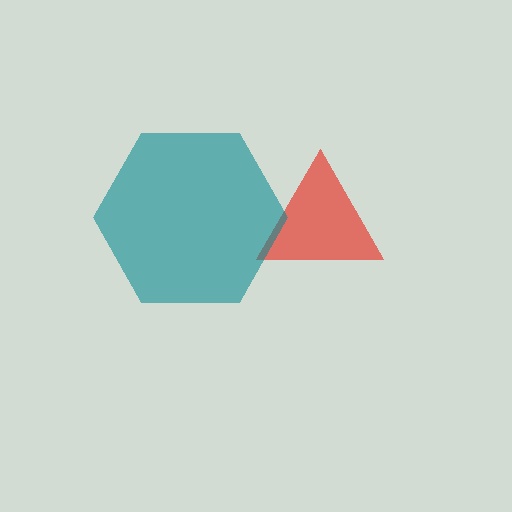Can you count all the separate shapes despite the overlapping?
Yes, there are 2 separate shapes.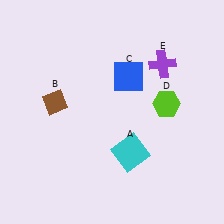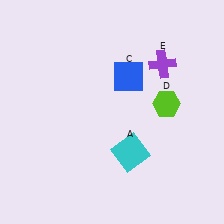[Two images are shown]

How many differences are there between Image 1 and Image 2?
There is 1 difference between the two images.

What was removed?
The brown diamond (B) was removed in Image 2.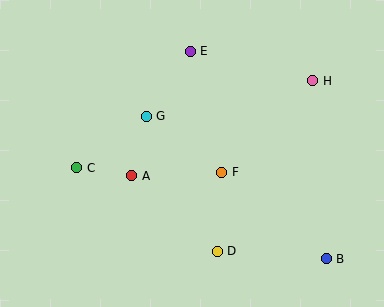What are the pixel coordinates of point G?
Point G is at (146, 116).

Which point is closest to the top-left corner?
Point C is closest to the top-left corner.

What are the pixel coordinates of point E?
Point E is at (190, 51).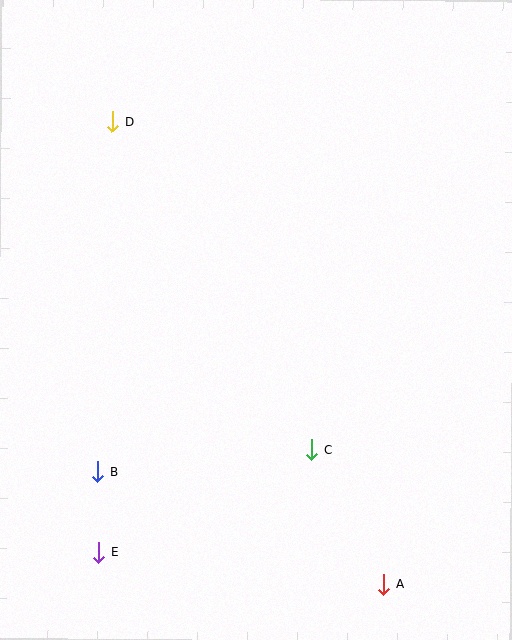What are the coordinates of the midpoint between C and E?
The midpoint between C and E is at (205, 501).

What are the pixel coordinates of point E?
Point E is at (99, 552).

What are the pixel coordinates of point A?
Point A is at (384, 584).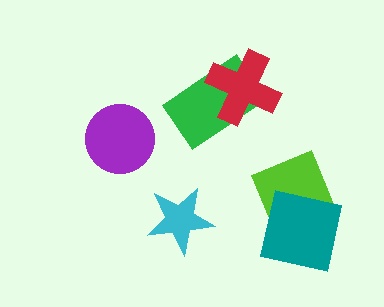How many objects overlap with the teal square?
1 object overlaps with the teal square.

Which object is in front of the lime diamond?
The teal square is in front of the lime diamond.